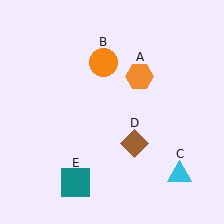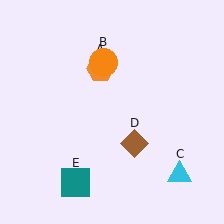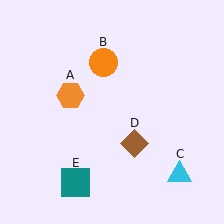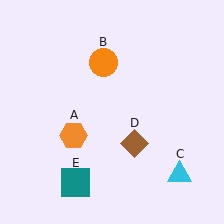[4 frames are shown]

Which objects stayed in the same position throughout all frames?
Orange circle (object B) and cyan triangle (object C) and brown diamond (object D) and teal square (object E) remained stationary.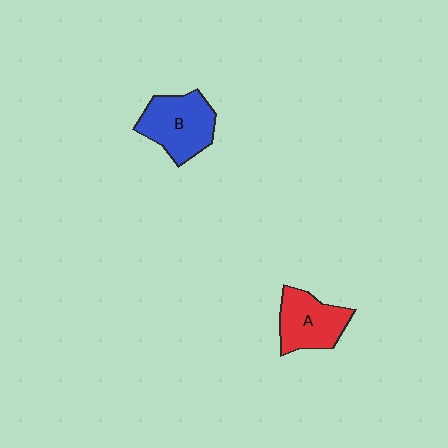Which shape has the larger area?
Shape B (blue).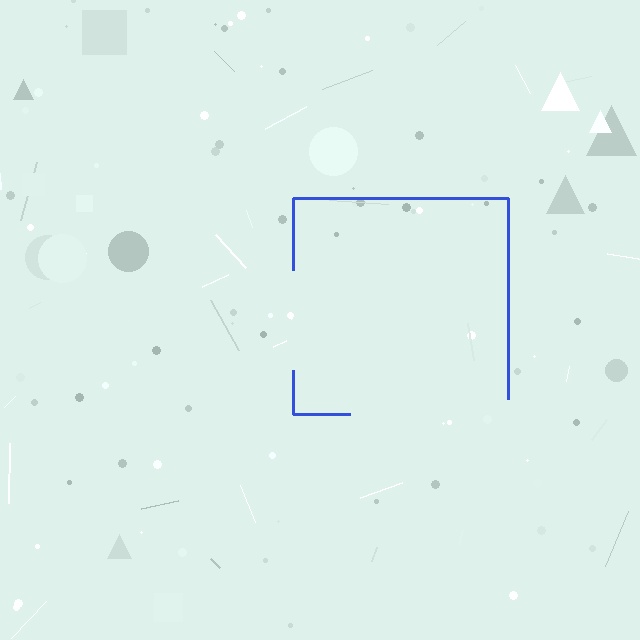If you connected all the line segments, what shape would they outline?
They would outline a square.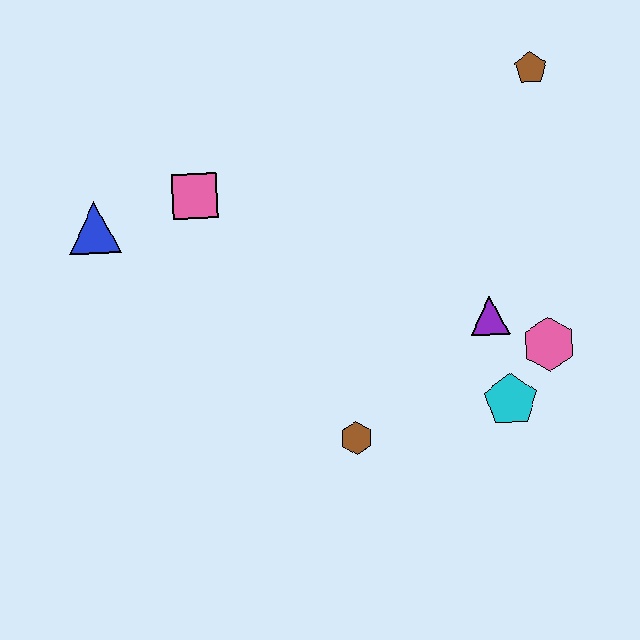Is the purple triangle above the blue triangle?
No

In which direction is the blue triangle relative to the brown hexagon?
The blue triangle is to the left of the brown hexagon.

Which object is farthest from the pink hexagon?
The blue triangle is farthest from the pink hexagon.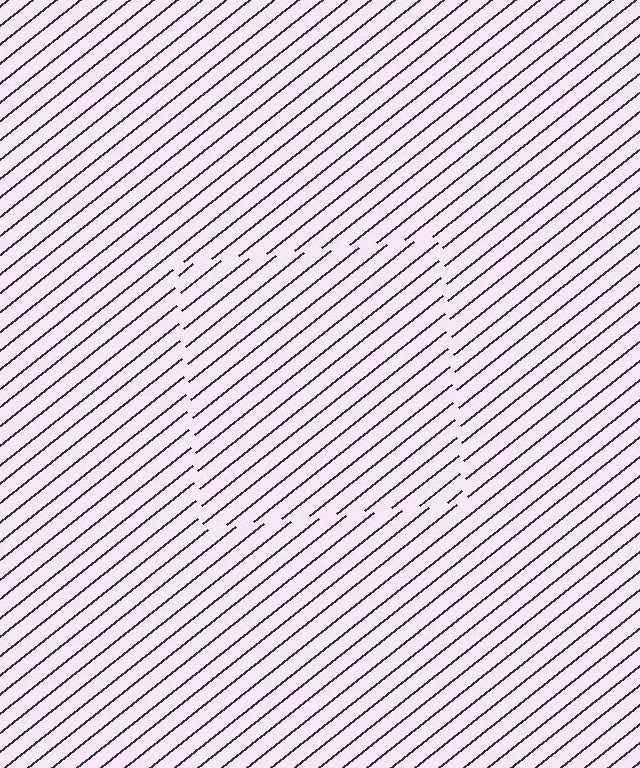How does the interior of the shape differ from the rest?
The interior of the shape contains the same grating, shifted by half a period — the contour is defined by the phase discontinuity where line-ends from the inner and outer gratings abut.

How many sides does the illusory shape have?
4 sides — the line-ends trace a square.